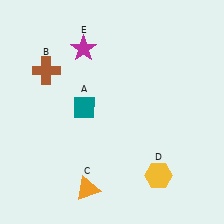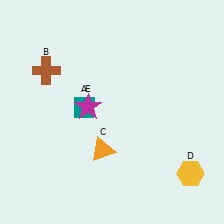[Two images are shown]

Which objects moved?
The objects that moved are: the orange triangle (C), the yellow hexagon (D), the magenta star (E).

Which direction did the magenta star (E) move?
The magenta star (E) moved down.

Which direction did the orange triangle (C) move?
The orange triangle (C) moved up.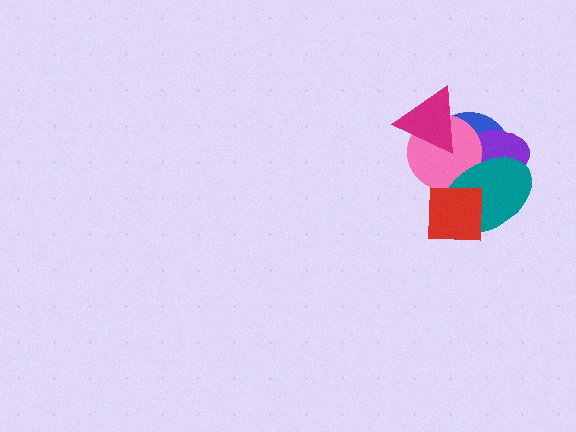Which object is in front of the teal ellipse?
The red square is in front of the teal ellipse.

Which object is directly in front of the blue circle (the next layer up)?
The purple ellipse is directly in front of the blue circle.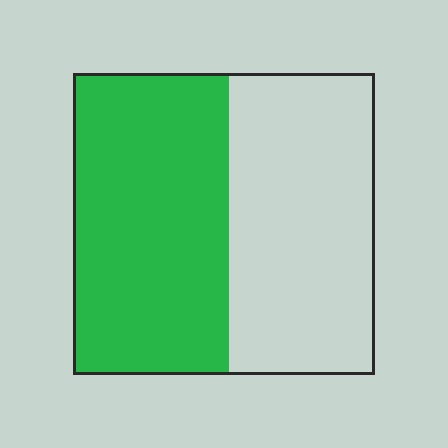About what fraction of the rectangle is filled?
About one half (1/2).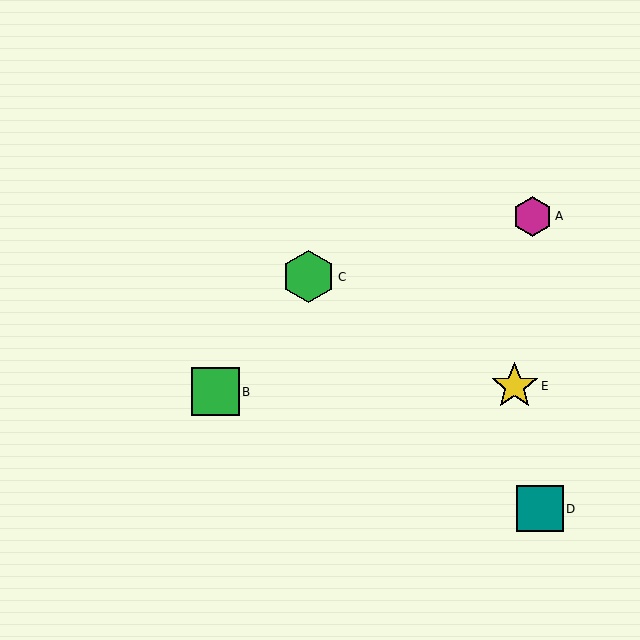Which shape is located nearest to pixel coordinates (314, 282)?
The green hexagon (labeled C) at (309, 277) is nearest to that location.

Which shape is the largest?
The green hexagon (labeled C) is the largest.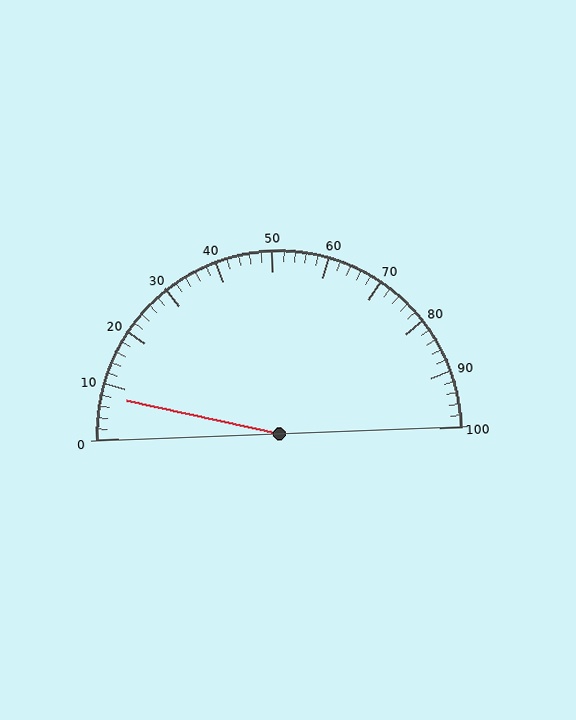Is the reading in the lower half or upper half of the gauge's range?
The reading is in the lower half of the range (0 to 100).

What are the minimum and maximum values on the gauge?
The gauge ranges from 0 to 100.